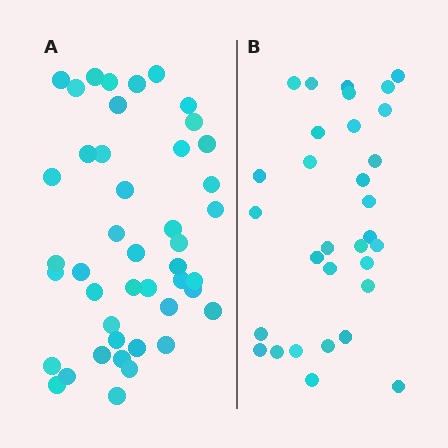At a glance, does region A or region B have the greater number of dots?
Region A (the left region) has more dots.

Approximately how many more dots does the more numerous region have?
Region A has approximately 15 more dots than region B.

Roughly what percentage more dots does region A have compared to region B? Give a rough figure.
About 40% more.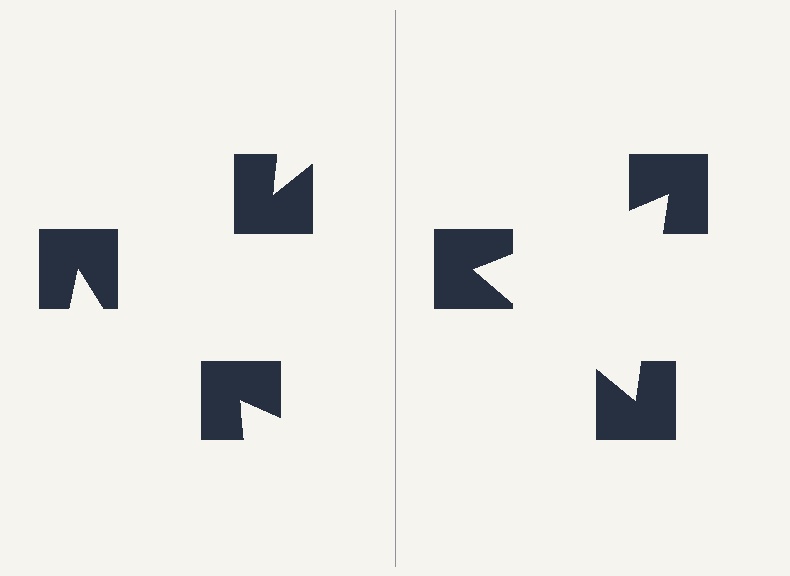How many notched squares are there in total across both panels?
6 — 3 on each side.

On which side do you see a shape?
An illusory triangle appears on the right side. On the left side the wedge cuts are rotated, so no coherent shape forms.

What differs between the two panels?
The notched squares are positioned identically on both sides; only the wedge orientations differ. On the right they align to a triangle; on the left they are misaligned.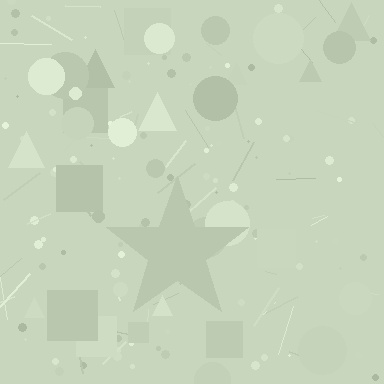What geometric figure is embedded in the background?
A star is embedded in the background.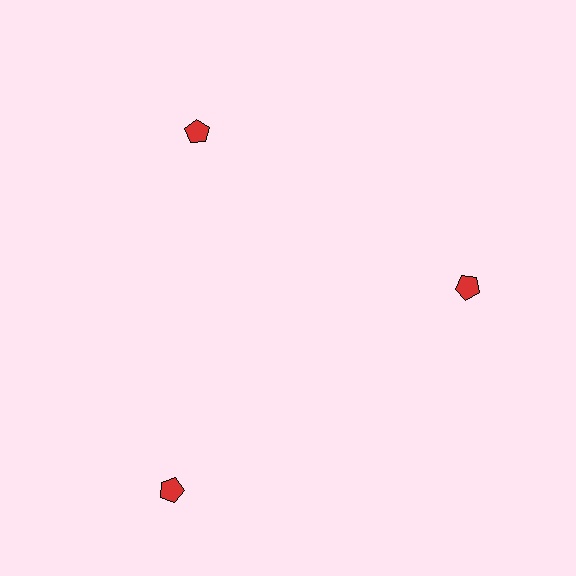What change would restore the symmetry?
The symmetry would be restored by moving it inward, back onto the ring so that all 3 pentagons sit at equal angles and equal distance from the center.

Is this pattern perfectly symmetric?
No. The 3 red pentagons are arranged in a ring, but one element near the 7 o'clock position is pushed outward from the center, breaking the 3-fold rotational symmetry.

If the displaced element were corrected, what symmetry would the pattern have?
It would have 3-fold rotational symmetry — the pattern would map onto itself every 120 degrees.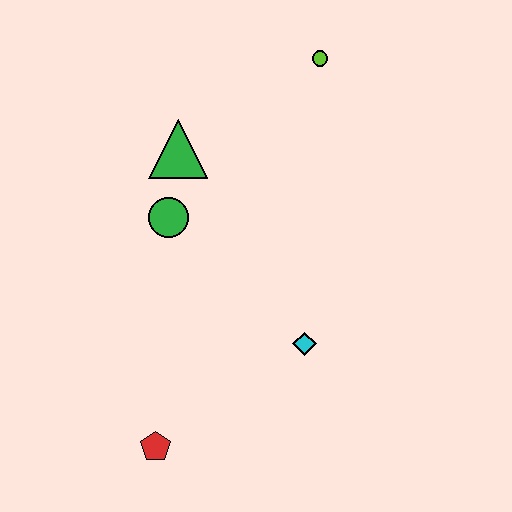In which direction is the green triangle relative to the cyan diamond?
The green triangle is above the cyan diamond.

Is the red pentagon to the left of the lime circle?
Yes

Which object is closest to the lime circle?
The green triangle is closest to the lime circle.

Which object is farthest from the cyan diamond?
The lime circle is farthest from the cyan diamond.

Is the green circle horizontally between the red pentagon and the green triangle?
Yes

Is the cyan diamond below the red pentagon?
No